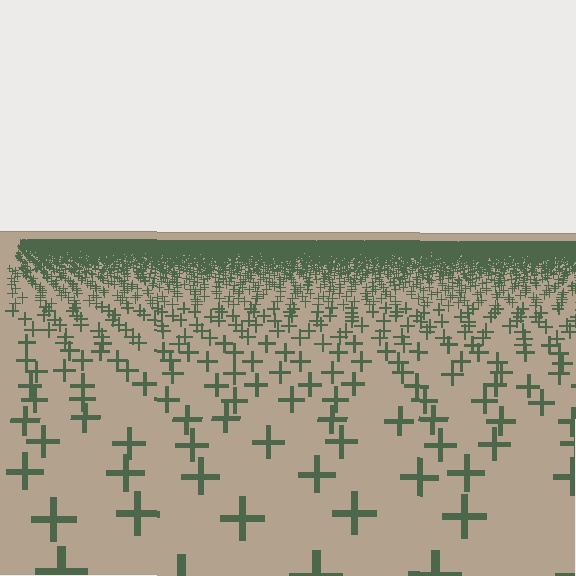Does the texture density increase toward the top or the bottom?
Density increases toward the top.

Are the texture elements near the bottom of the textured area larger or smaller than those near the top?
Larger. Near the bottom, elements are closer to the viewer and appear at a bigger on-screen size.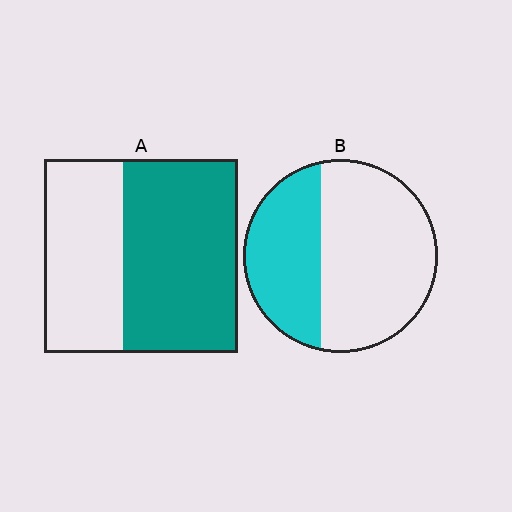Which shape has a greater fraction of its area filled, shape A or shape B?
Shape A.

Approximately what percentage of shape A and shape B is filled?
A is approximately 60% and B is approximately 35%.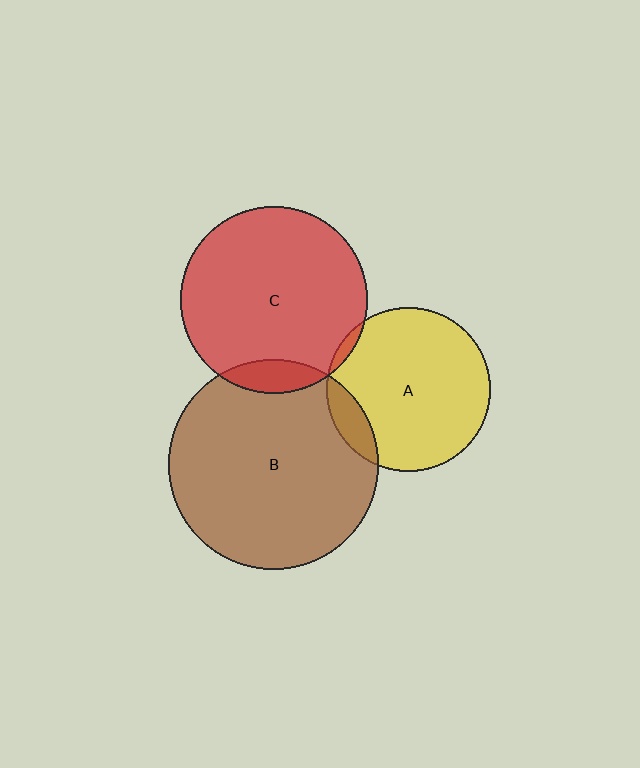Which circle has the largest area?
Circle B (brown).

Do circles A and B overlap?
Yes.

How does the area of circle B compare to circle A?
Approximately 1.6 times.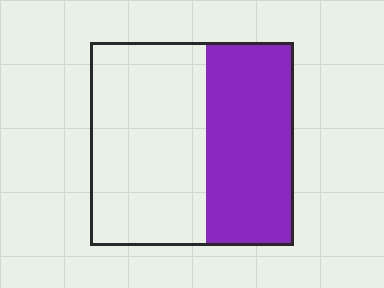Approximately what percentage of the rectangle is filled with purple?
Approximately 45%.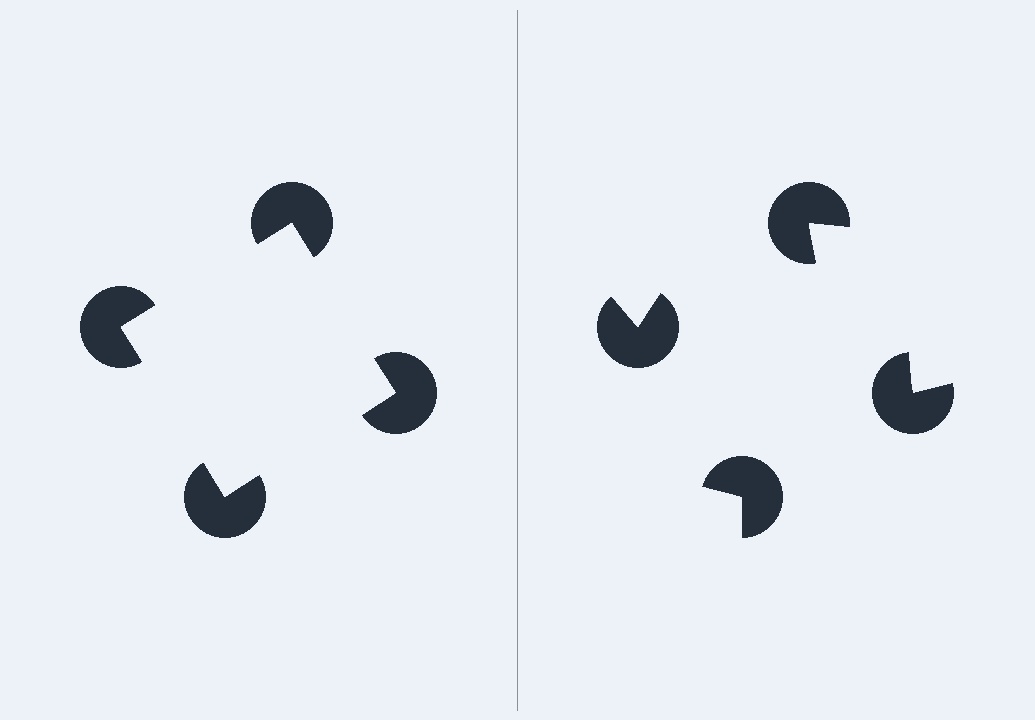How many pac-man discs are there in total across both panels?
8 — 4 on each side.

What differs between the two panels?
The pac-man discs are positioned identically on both sides; only the wedge orientations differ. On the left they align to a square; on the right they are misaligned.